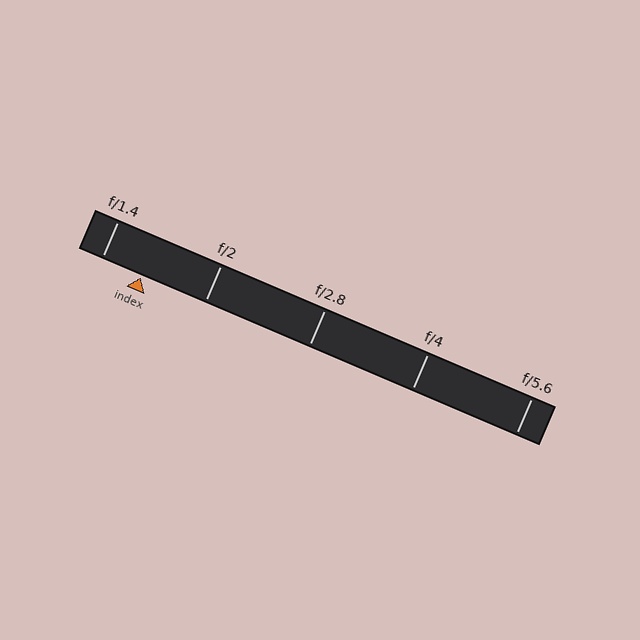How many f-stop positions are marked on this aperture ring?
There are 5 f-stop positions marked.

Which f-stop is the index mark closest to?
The index mark is closest to f/1.4.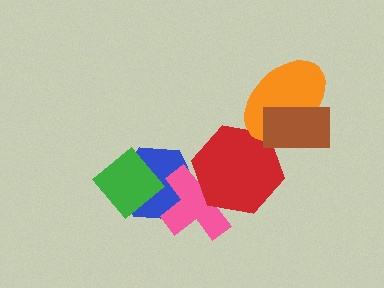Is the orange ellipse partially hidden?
Yes, it is partially covered by another shape.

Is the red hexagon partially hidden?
Yes, it is partially covered by another shape.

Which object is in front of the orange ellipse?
The brown rectangle is in front of the orange ellipse.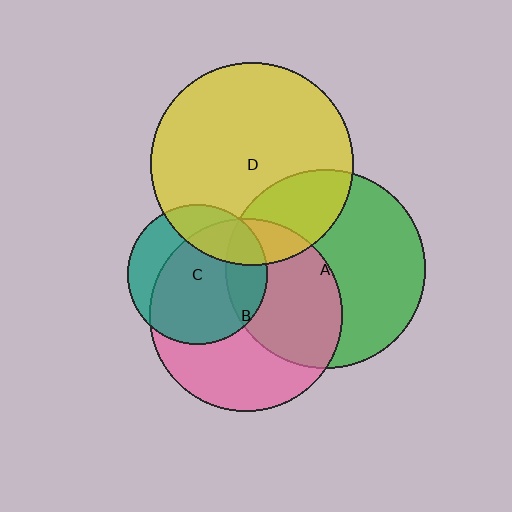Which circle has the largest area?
Circle D (yellow).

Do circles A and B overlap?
Yes.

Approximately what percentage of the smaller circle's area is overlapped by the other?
Approximately 45%.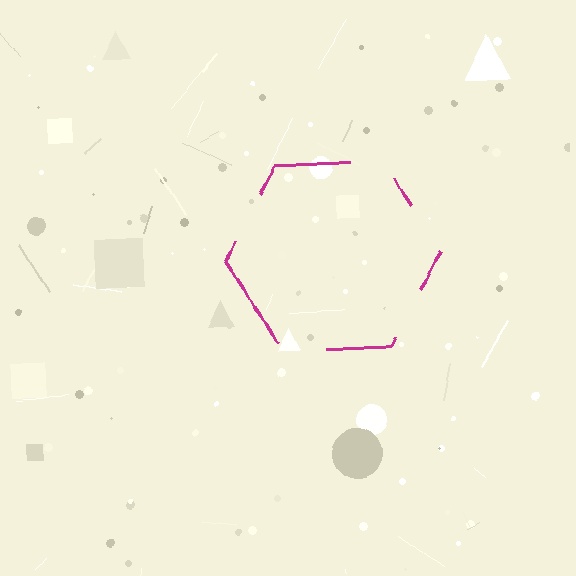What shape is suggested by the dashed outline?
The dashed outline suggests a hexagon.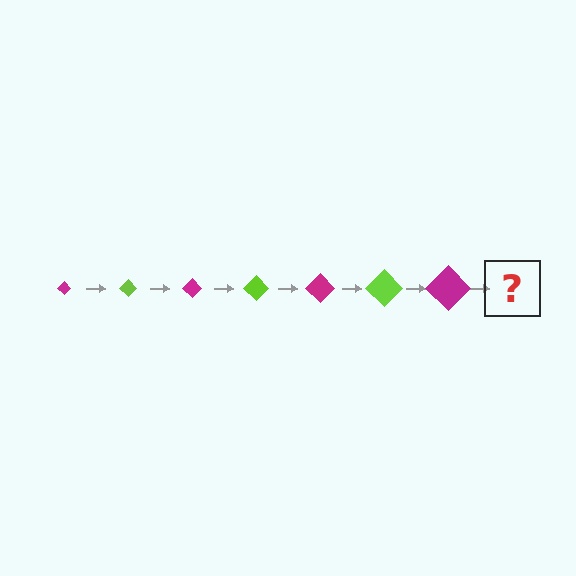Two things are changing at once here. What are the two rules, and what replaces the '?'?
The two rules are that the diamond grows larger each step and the color cycles through magenta and lime. The '?' should be a lime diamond, larger than the previous one.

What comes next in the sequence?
The next element should be a lime diamond, larger than the previous one.